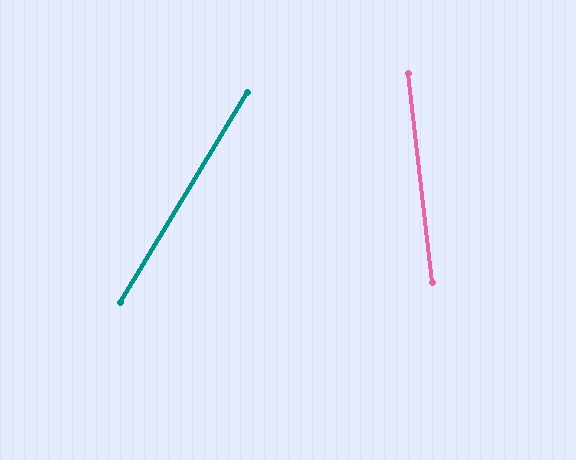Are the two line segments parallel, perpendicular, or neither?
Neither parallel nor perpendicular — they differ by about 37°.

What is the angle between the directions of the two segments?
Approximately 37 degrees.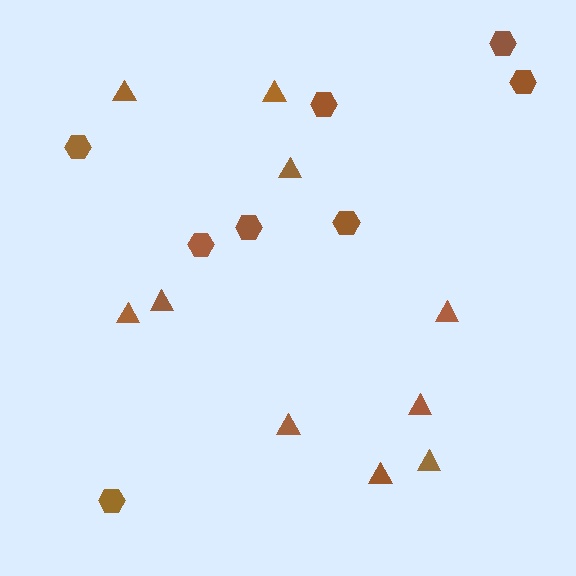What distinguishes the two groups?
There are 2 groups: one group of triangles (10) and one group of hexagons (8).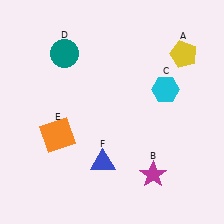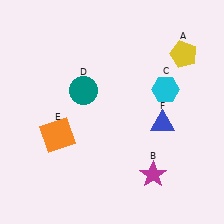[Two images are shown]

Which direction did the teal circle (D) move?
The teal circle (D) moved down.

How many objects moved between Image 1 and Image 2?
2 objects moved between the two images.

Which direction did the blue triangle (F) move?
The blue triangle (F) moved right.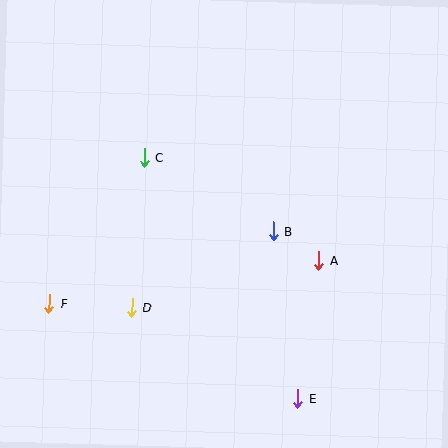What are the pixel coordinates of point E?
Point E is at (298, 399).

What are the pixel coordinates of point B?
Point B is at (273, 231).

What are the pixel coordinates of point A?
Point A is at (319, 261).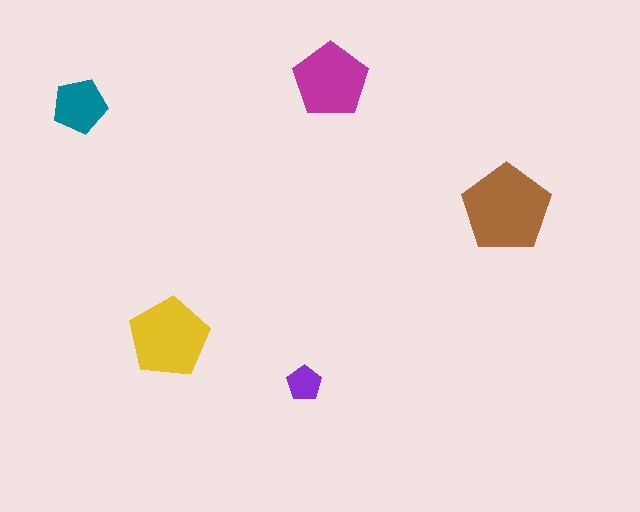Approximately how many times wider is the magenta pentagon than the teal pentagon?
About 1.5 times wider.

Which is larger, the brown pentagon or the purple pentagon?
The brown one.